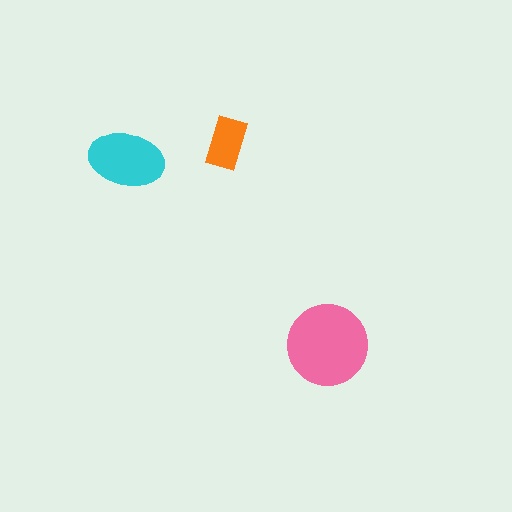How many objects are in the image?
There are 3 objects in the image.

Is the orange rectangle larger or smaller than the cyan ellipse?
Smaller.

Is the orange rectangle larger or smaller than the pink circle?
Smaller.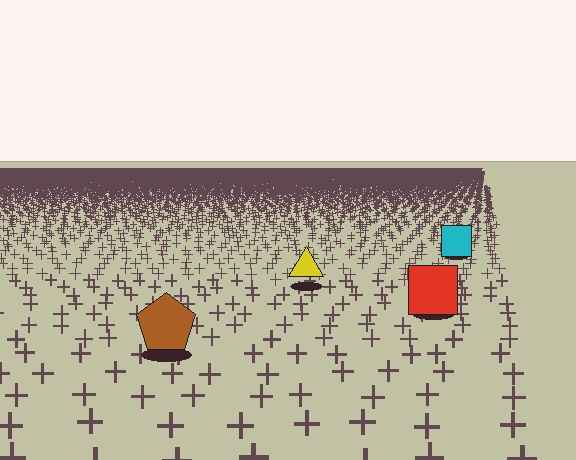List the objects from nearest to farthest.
From nearest to farthest: the brown pentagon, the red square, the yellow triangle, the cyan square.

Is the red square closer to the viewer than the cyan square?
Yes. The red square is closer — you can tell from the texture gradient: the ground texture is coarser near it.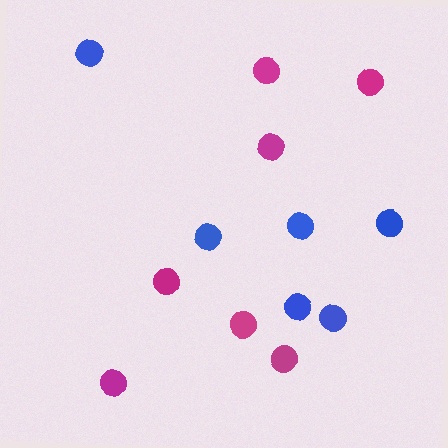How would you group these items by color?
There are 2 groups: one group of magenta circles (7) and one group of blue circles (6).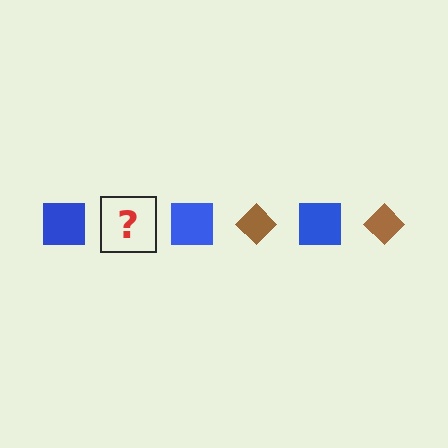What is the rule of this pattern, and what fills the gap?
The rule is that the pattern alternates between blue square and brown diamond. The gap should be filled with a brown diamond.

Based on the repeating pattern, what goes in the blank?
The blank should be a brown diamond.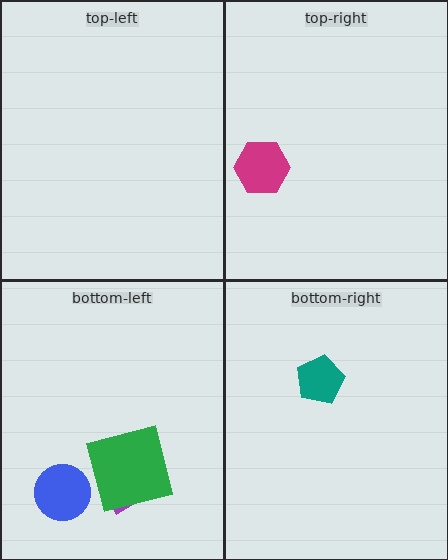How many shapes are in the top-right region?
1.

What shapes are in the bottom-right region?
The teal pentagon.